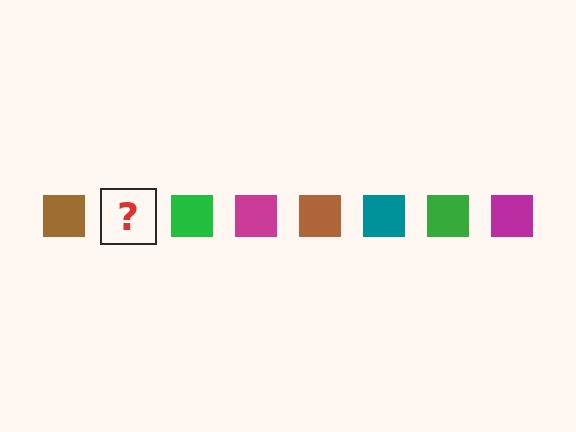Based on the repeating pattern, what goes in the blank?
The blank should be a teal square.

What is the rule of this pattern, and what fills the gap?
The rule is that the pattern cycles through brown, teal, green, magenta squares. The gap should be filled with a teal square.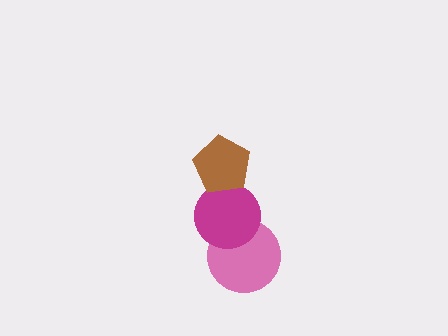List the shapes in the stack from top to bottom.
From top to bottom: the brown pentagon, the magenta circle, the pink circle.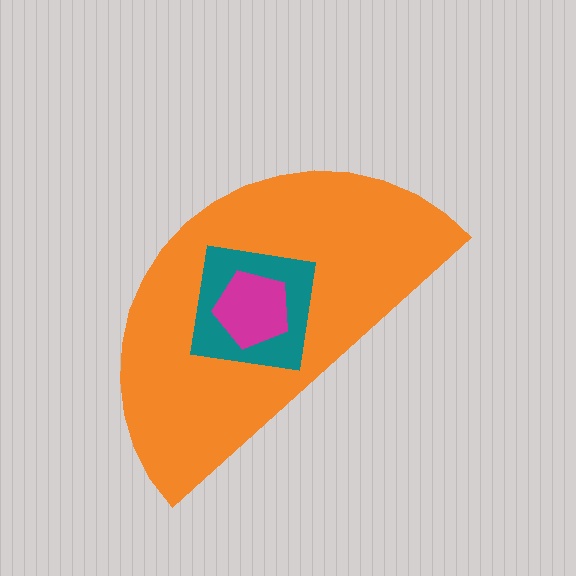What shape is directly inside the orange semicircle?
The teal square.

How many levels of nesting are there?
3.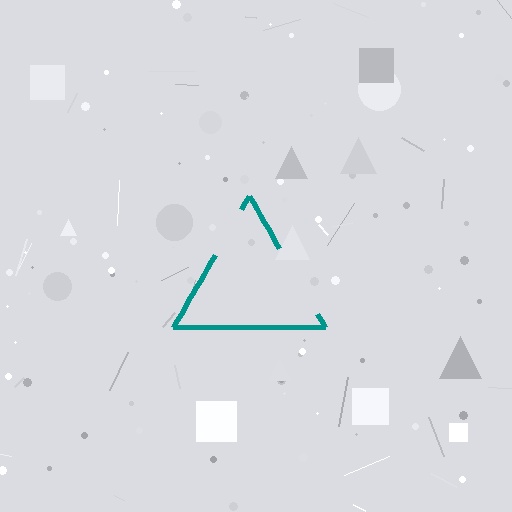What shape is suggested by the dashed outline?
The dashed outline suggests a triangle.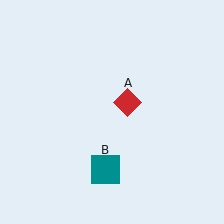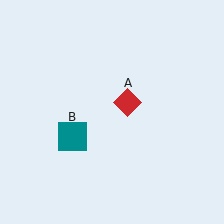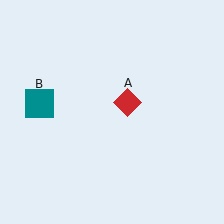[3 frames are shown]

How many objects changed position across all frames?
1 object changed position: teal square (object B).